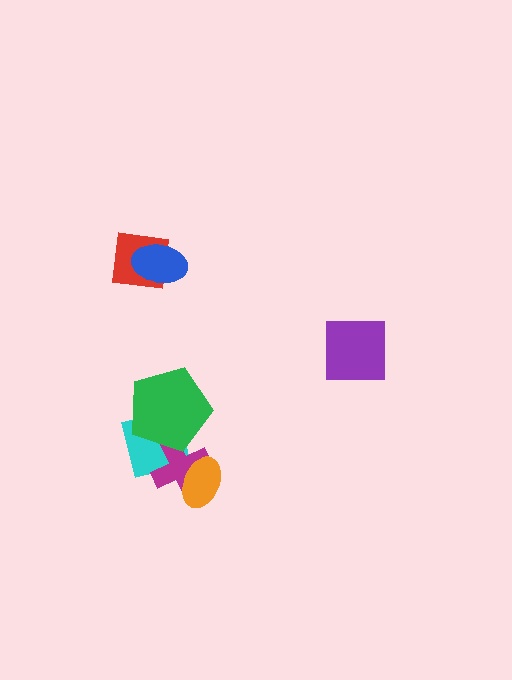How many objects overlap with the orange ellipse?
1 object overlaps with the orange ellipse.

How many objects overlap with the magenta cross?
3 objects overlap with the magenta cross.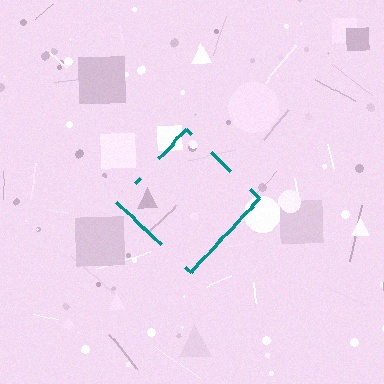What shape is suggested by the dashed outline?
The dashed outline suggests a diamond.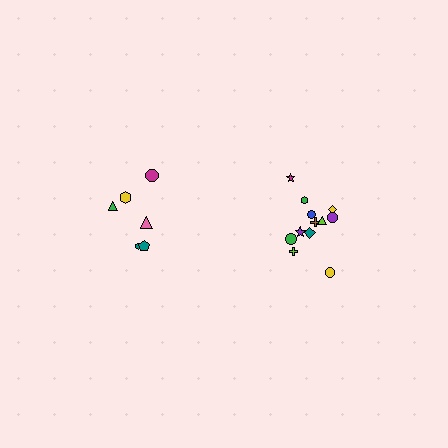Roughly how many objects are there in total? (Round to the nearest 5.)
Roughly 20 objects in total.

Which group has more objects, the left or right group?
The right group.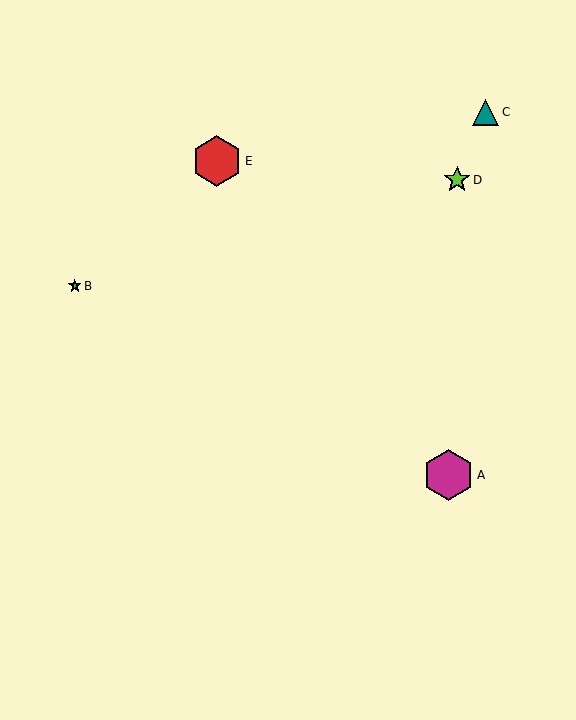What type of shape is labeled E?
Shape E is a red hexagon.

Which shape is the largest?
The magenta hexagon (labeled A) is the largest.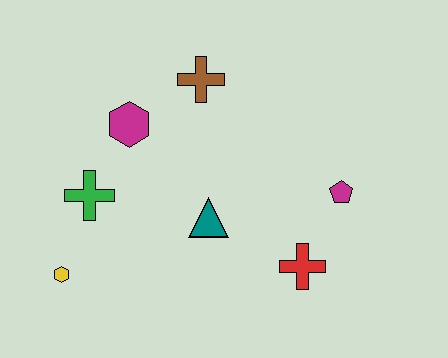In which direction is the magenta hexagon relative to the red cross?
The magenta hexagon is to the left of the red cross.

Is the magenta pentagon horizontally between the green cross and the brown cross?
No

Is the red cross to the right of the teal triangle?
Yes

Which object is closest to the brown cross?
The magenta hexagon is closest to the brown cross.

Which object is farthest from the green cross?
The magenta pentagon is farthest from the green cross.